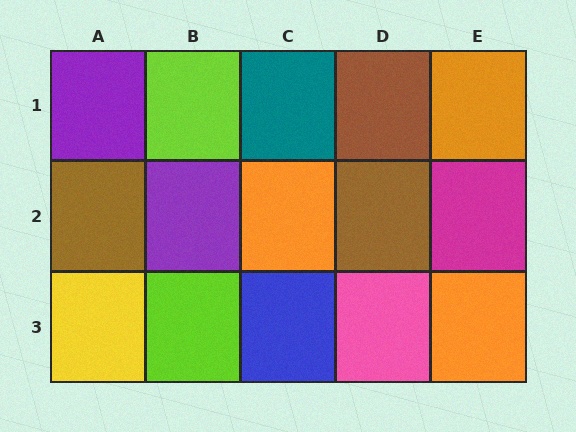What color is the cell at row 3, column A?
Yellow.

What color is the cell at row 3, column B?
Lime.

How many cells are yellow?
1 cell is yellow.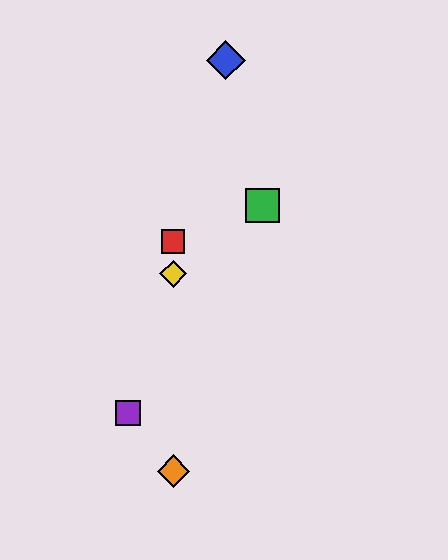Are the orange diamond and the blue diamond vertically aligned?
No, the orange diamond is at x≈173 and the blue diamond is at x≈226.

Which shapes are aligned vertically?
The red square, the yellow diamond, the orange diamond are aligned vertically.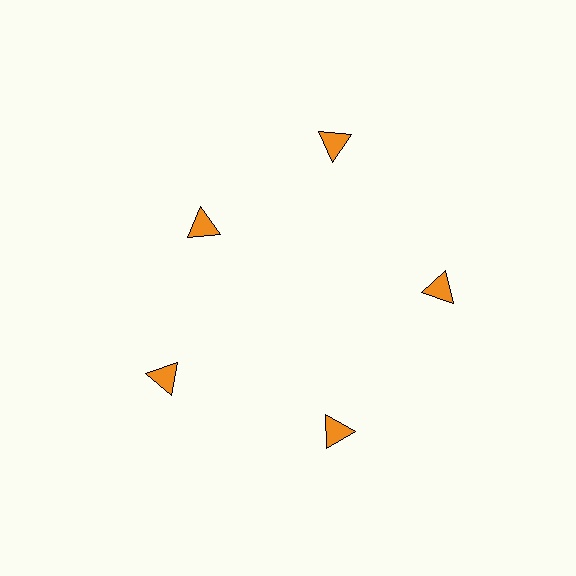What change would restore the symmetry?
The symmetry would be restored by moving it outward, back onto the ring so that all 5 triangles sit at equal angles and equal distance from the center.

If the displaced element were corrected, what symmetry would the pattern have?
It would have 5-fold rotational symmetry — the pattern would map onto itself every 72 degrees.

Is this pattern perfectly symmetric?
No. The 5 orange triangles are arranged in a ring, but one element near the 10 o'clock position is pulled inward toward the center, breaking the 5-fold rotational symmetry.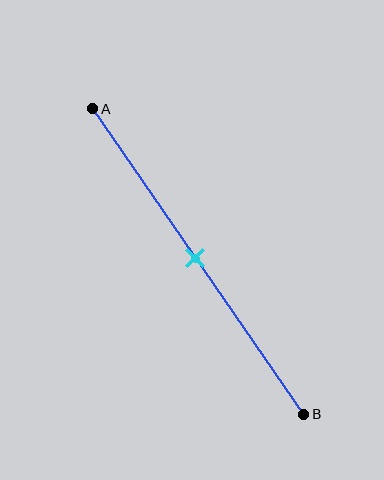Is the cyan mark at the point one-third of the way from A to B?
No, the mark is at about 50% from A, not at the 33% one-third point.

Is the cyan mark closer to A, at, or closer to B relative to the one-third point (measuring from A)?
The cyan mark is closer to point B than the one-third point of segment AB.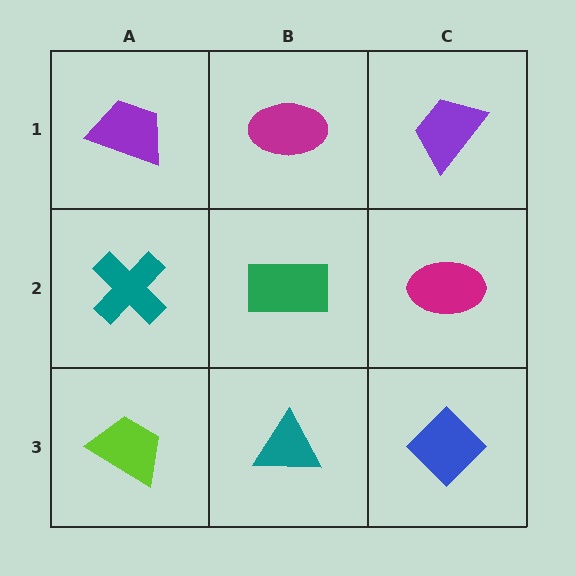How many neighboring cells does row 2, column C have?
3.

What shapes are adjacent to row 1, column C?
A magenta ellipse (row 2, column C), a magenta ellipse (row 1, column B).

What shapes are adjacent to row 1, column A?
A teal cross (row 2, column A), a magenta ellipse (row 1, column B).